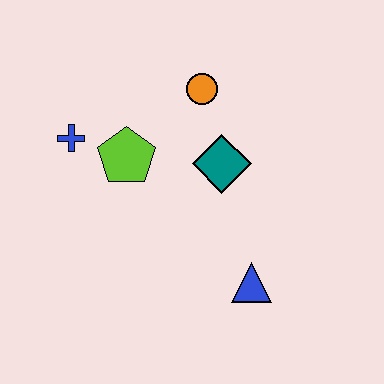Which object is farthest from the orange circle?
The blue triangle is farthest from the orange circle.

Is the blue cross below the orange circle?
Yes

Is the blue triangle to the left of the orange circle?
No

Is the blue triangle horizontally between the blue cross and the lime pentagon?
No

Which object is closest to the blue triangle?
The teal diamond is closest to the blue triangle.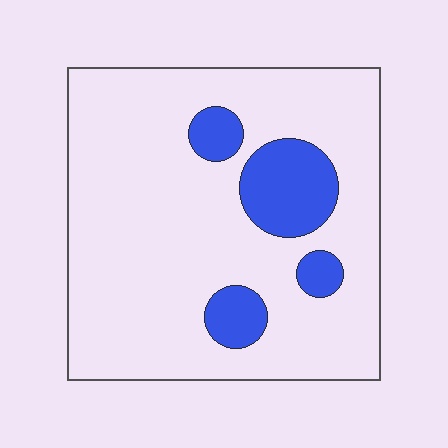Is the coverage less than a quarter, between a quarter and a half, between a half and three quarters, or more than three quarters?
Less than a quarter.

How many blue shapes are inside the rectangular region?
4.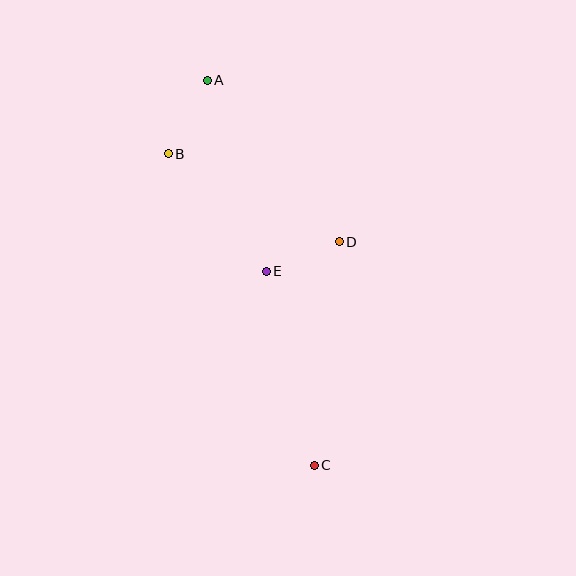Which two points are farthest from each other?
Points A and C are farthest from each other.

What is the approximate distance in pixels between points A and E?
The distance between A and E is approximately 200 pixels.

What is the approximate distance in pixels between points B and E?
The distance between B and E is approximately 153 pixels.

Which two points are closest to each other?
Points D and E are closest to each other.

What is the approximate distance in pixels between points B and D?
The distance between B and D is approximately 192 pixels.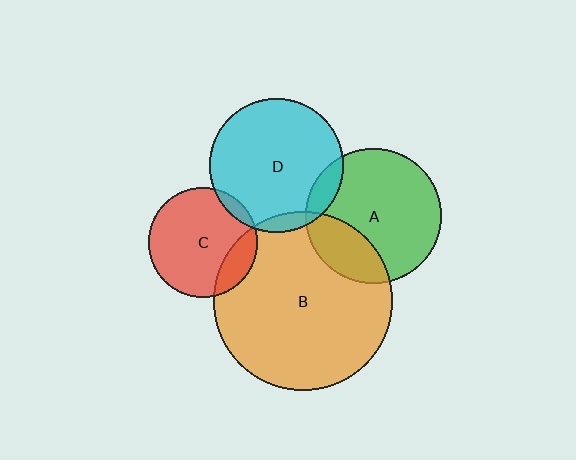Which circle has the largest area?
Circle B (orange).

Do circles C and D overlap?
Yes.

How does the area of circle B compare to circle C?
Approximately 2.7 times.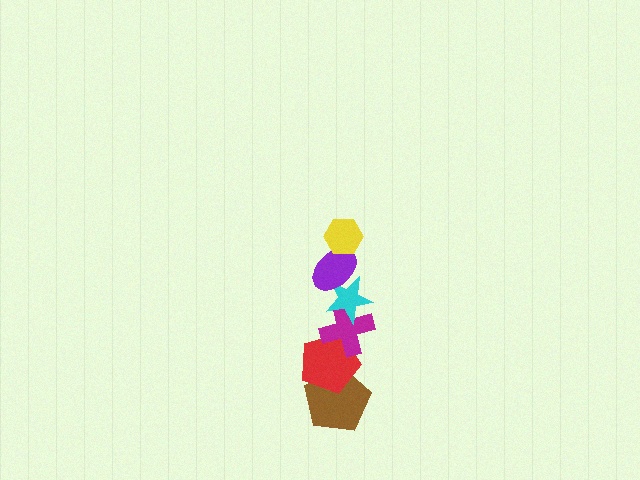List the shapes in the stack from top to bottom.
From top to bottom: the yellow hexagon, the purple ellipse, the cyan star, the magenta cross, the red pentagon, the brown pentagon.